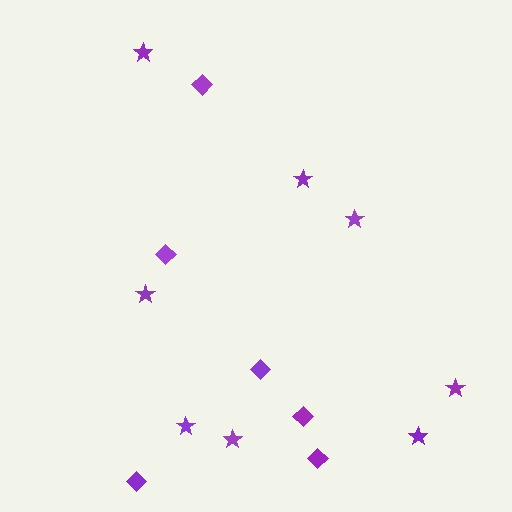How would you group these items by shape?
There are 2 groups: one group of stars (8) and one group of diamonds (6).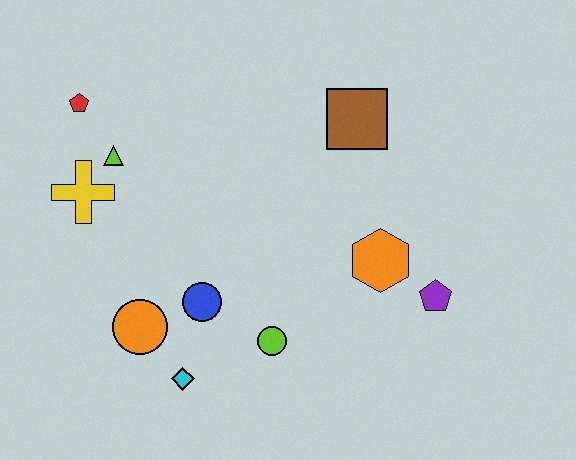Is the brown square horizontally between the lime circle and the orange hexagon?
Yes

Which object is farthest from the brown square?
The cyan diamond is farthest from the brown square.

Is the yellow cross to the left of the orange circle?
Yes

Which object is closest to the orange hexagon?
The purple pentagon is closest to the orange hexagon.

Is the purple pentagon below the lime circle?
No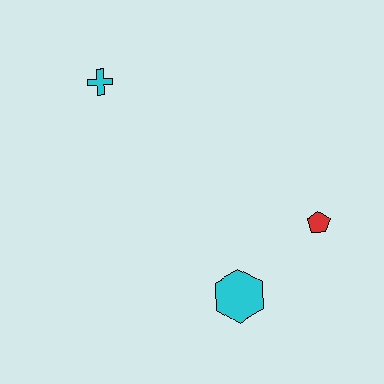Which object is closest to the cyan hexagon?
The red pentagon is closest to the cyan hexagon.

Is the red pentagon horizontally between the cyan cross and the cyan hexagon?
No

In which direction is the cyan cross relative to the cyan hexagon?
The cyan cross is above the cyan hexagon.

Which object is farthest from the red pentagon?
The cyan cross is farthest from the red pentagon.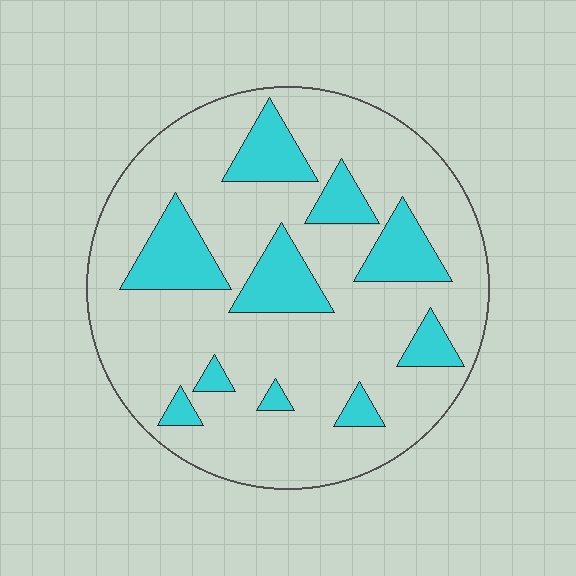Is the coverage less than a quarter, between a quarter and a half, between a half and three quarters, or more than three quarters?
Less than a quarter.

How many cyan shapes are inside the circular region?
10.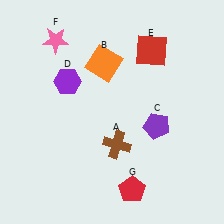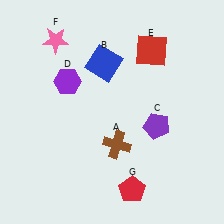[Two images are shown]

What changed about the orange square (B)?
In Image 1, B is orange. In Image 2, it changed to blue.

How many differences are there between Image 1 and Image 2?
There is 1 difference between the two images.